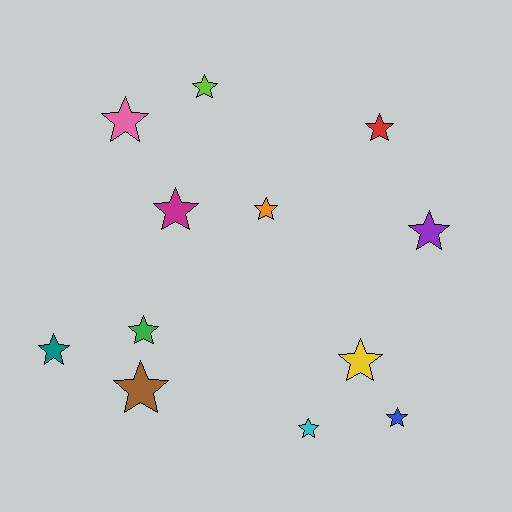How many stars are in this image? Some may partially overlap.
There are 12 stars.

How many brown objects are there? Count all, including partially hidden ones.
There is 1 brown object.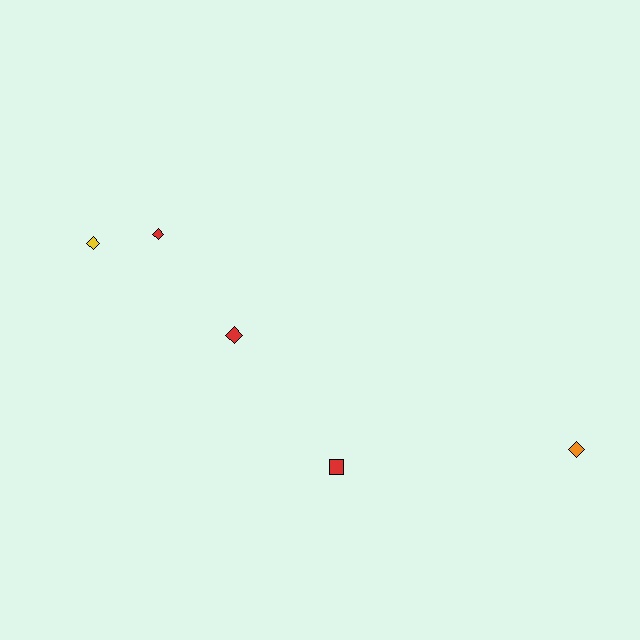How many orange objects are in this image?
There is 1 orange object.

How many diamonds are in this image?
There are 4 diamonds.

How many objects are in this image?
There are 5 objects.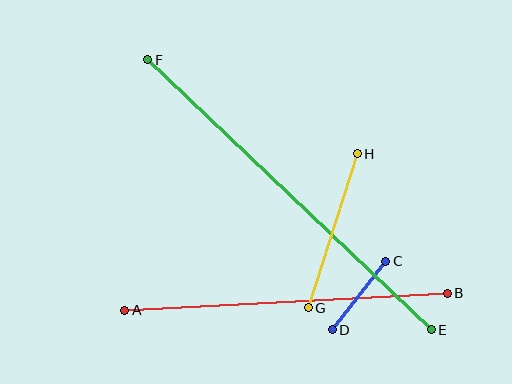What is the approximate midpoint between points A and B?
The midpoint is at approximately (286, 302) pixels.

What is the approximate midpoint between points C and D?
The midpoint is at approximately (359, 295) pixels.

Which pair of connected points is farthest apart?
Points E and F are farthest apart.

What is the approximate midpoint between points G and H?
The midpoint is at approximately (333, 231) pixels.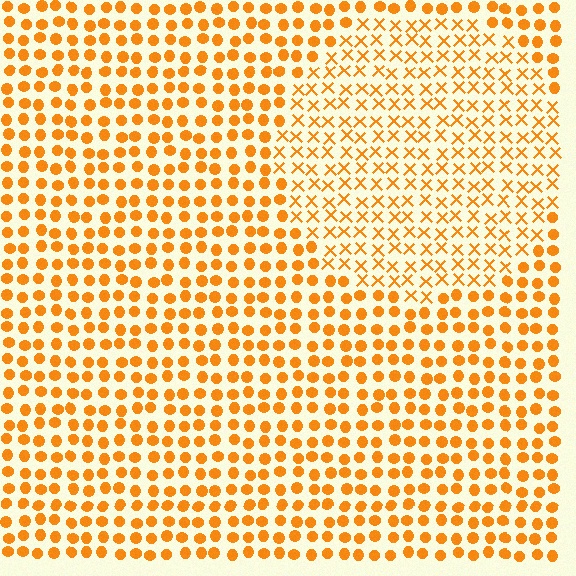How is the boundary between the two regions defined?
The boundary is defined by a change in element shape: X marks inside vs. circles outside. All elements share the same color and spacing.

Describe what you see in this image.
The image is filled with small orange elements arranged in a uniform grid. A circle-shaped region contains X marks, while the surrounding area contains circles. The boundary is defined purely by the change in element shape.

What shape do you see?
I see a circle.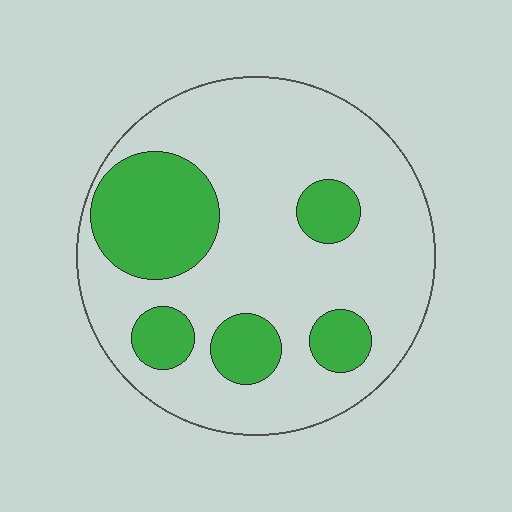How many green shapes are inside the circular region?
5.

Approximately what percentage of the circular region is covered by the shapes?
Approximately 25%.